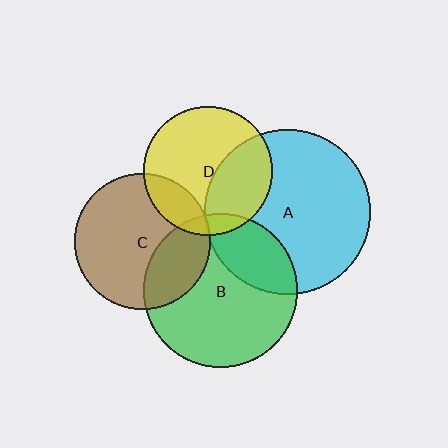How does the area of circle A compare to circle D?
Approximately 1.6 times.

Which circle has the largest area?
Circle A (cyan).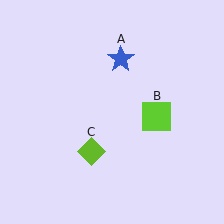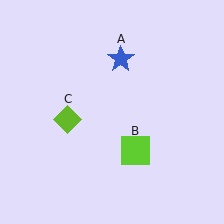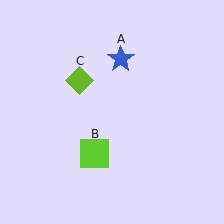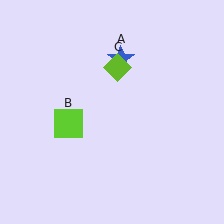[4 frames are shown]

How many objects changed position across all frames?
2 objects changed position: lime square (object B), lime diamond (object C).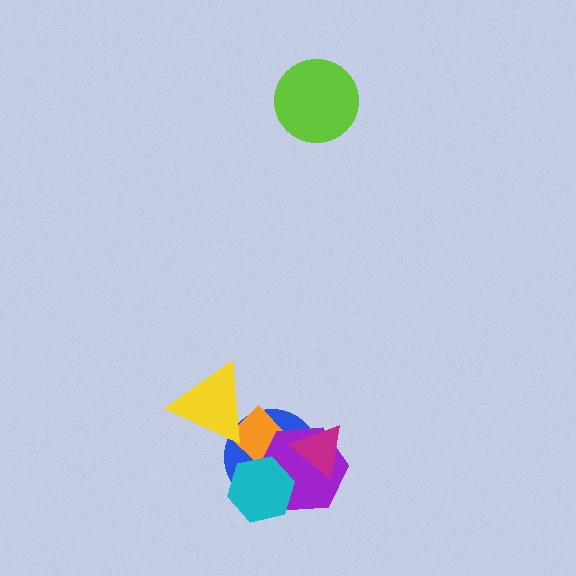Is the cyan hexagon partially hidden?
No, no other shape covers it.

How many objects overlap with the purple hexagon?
4 objects overlap with the purple hexagon.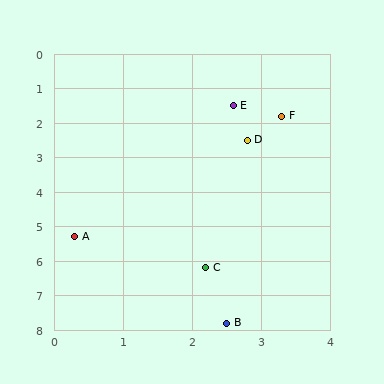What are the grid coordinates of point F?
Point F is at approximately (3.3, 1.8).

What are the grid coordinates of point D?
Point D is at approximately (2.8, 2.5).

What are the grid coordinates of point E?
Point E is at approximately (2.6, 1.5).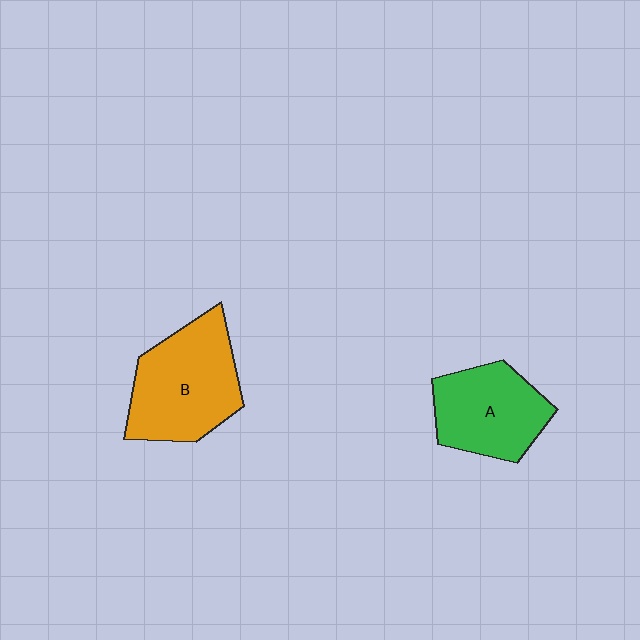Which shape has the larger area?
Shape B (orange).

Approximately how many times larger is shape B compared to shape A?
Approximately 1.2 times.